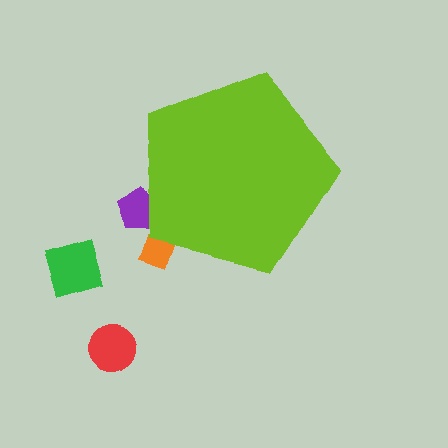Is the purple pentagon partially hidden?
Yes, the purple pentagon is partially hidden behind the lime pentagon.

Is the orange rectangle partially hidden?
Yes, the orange rectangle is partially hidden behind the lime pentagon.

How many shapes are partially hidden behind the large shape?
2 shapes are partially hidden.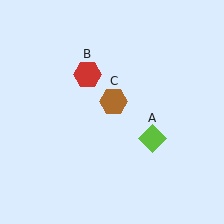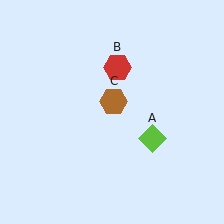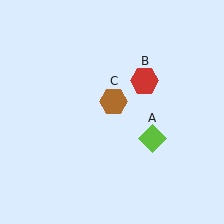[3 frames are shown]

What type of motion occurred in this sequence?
The red hexagon (object B) rotated clockwise around the center of the scene.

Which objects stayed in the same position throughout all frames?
Lime diamond (object A) and brown hexagon (object C) remained stationary.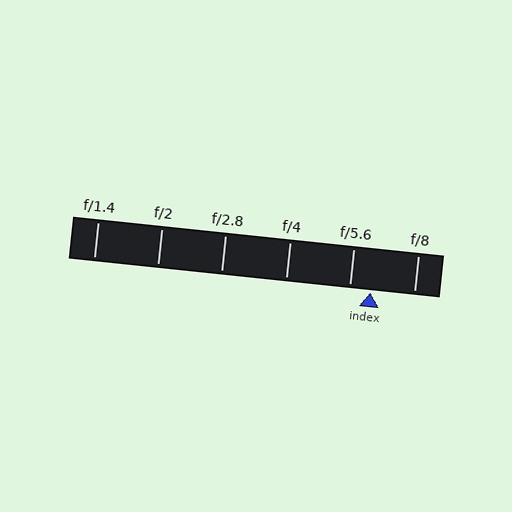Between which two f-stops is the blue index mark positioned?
The index mark is between f/5.6 and f/8.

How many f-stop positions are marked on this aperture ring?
There are 6 f-stop positions marked.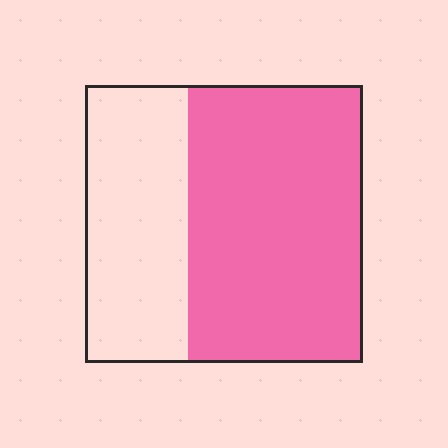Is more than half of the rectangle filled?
Yes.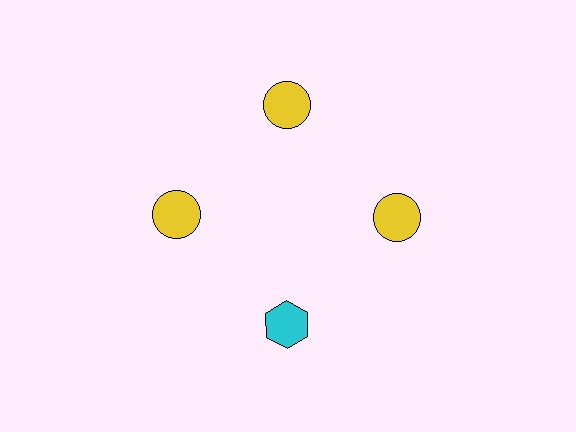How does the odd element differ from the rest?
It differs in both color (cyan instead of yellow) and shape (hexagon instead of circle).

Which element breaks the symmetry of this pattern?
The cyan hexagon at roughly the 6 o'clock position breaks the symmetry. All other shapes are yellow circles.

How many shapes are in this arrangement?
There are 4 shapes arranged in a ring pattern.